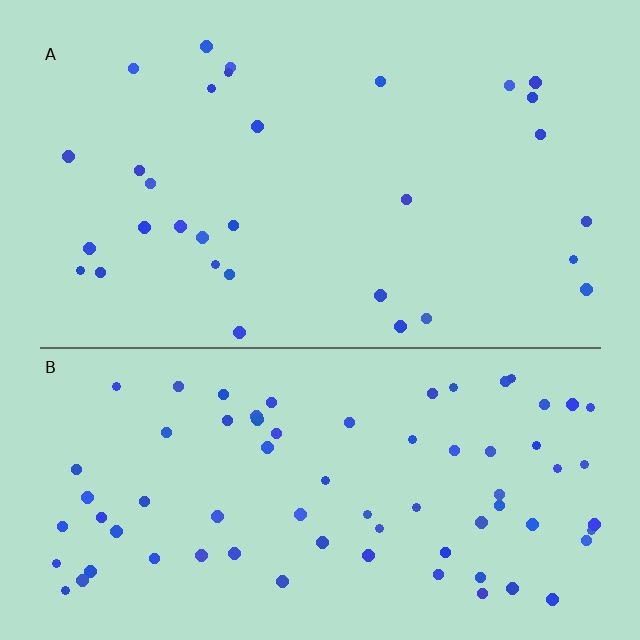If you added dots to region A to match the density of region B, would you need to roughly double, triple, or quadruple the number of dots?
Approximately double.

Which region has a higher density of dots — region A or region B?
B (the bottom).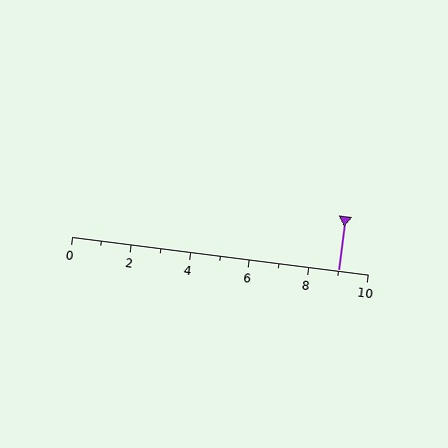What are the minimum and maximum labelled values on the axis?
The axis runs from 0 to 10.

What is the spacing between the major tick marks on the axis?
The major ticks are spaced 2 apart.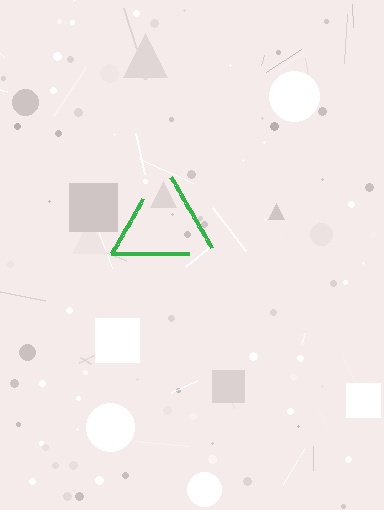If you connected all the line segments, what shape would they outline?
They would outline a triangle.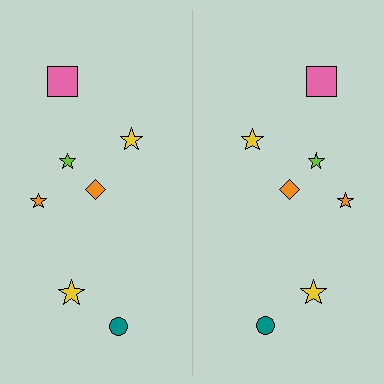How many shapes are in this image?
There are 14 shapes in this image.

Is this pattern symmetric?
Yes, this pattern has bilateral (reflection) symmetry.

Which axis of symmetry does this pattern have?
The pattern has a vertical axis of symmetry running through the center of the image.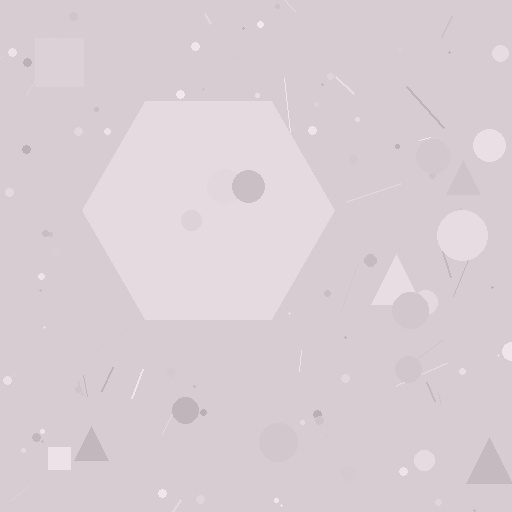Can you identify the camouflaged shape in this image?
The camouflaged shape is a hexagon.